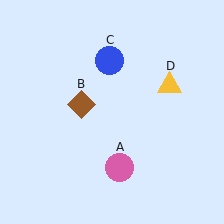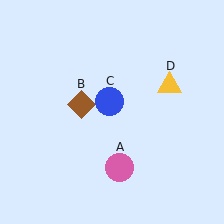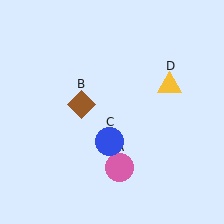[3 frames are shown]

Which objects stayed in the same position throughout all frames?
Pink circle (object A) and brown diamond (object B) and yellow triangle (object D) remained stationary.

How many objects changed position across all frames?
1 object changed position: blue circle (object C).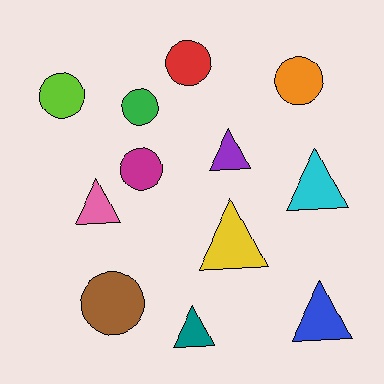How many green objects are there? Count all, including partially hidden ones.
There is 1 green object.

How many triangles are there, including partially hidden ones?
There are 6 triangles.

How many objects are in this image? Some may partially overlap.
There are 12 objects.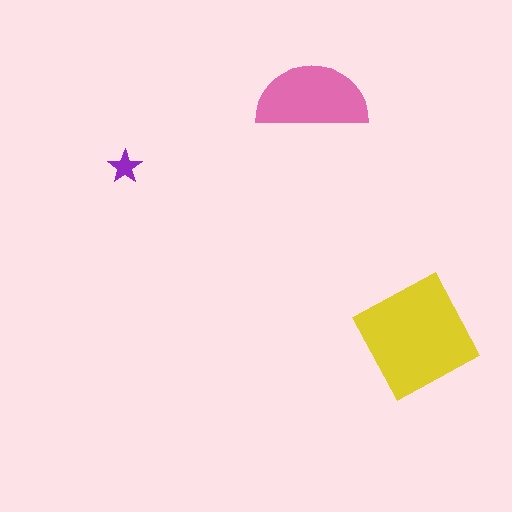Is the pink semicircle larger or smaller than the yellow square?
Smaller.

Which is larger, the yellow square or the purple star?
The yellow square.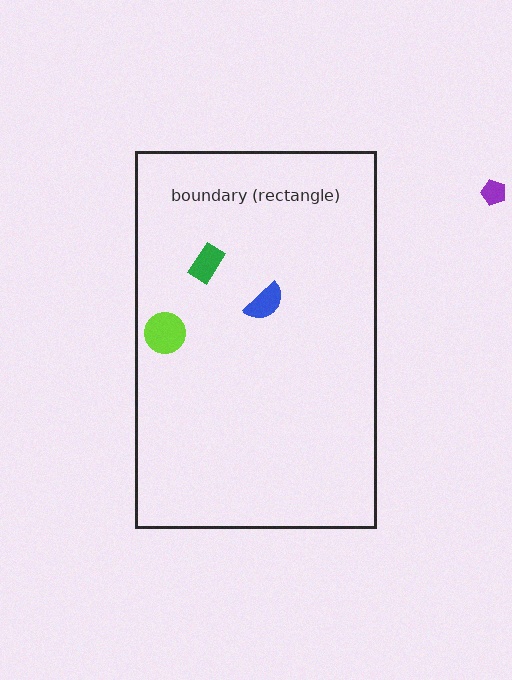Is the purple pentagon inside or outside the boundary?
Outside.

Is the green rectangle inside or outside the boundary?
Inside.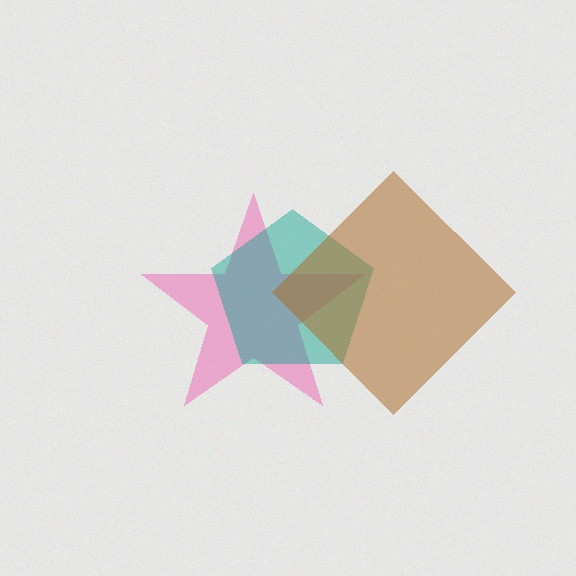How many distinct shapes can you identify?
There are 3 distinct shapes: a pink star, a teal pentagon, a brown diamond.